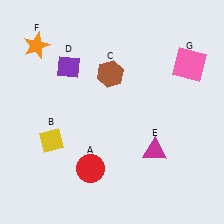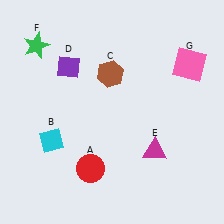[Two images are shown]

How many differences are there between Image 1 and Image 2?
There are 2 differences between the two images.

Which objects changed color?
B changed from yellow to cyan. F changed from orange to green.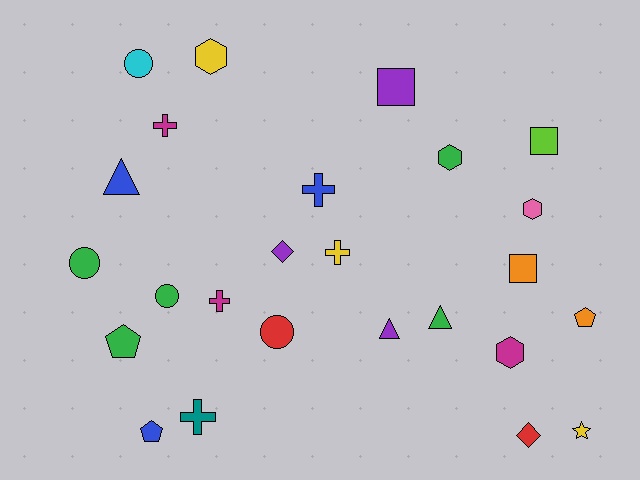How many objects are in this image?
There are 25 objects.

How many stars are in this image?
There is 1 star.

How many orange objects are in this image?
There are 2 orange objects.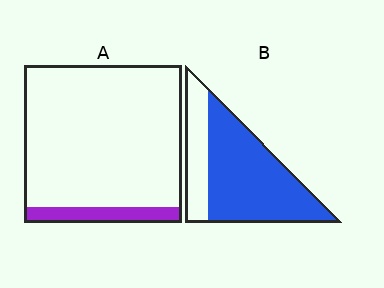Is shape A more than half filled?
No.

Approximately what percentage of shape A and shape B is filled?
A is approximately 10% and B is approximately 75%.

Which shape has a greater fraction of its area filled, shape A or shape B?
Shape B.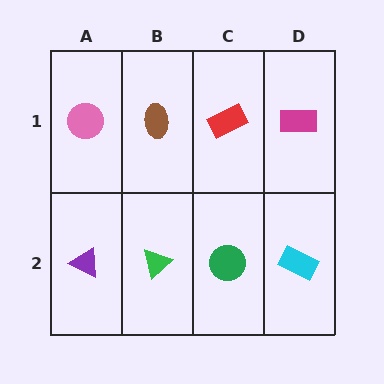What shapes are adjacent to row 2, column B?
A brown ellipse (row 1, column B), a purple triangle (row 2, column A), a green circle (row 2, column C).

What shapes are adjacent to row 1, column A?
A purple triangle (row 2, column A), a brown ellipse (row 1, column B).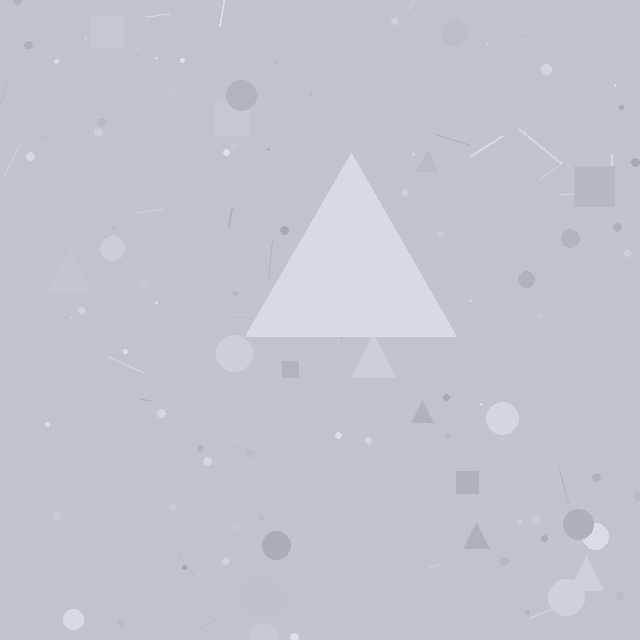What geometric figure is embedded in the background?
A triangle is embedded in the background.